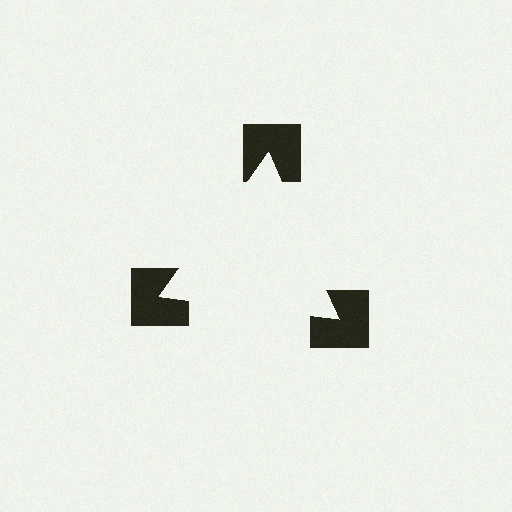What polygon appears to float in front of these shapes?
An illusory triangle — its edges are inferred from the aligned wedge cuts in the notched squares, not physically drawn.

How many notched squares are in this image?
There are 3 — one at each vertex of the illusory triangle.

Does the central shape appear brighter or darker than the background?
It typically appears slightly brighter than the background, even though no actual brightness change is drawn.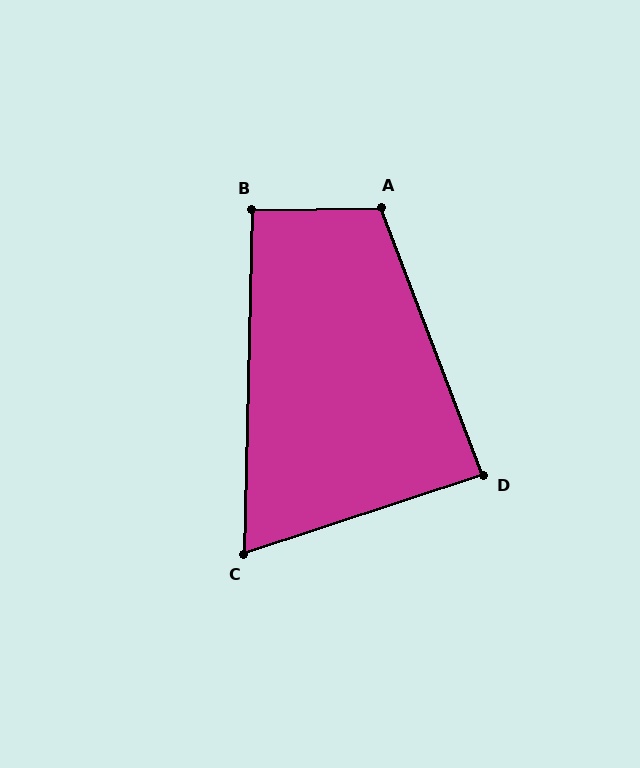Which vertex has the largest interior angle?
A, at approximately 110 degrees.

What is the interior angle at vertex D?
Approximately 87 degrees (approximately right).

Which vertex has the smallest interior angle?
C, at approximately 70 degrees.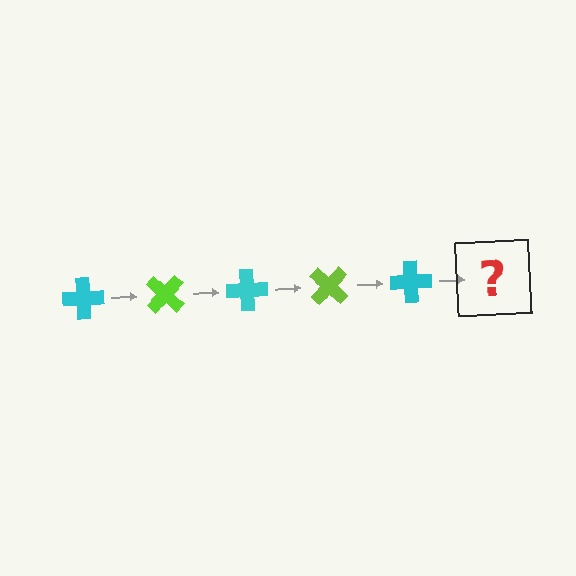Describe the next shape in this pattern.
It should be a lime cross, rotated 225 degrees from the start.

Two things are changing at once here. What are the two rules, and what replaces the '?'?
The two rules are that it rotates 45 degrees each step and the color cycles through cyan and lime. The '?' should be a lime cross, rotated 225 degrees from the start.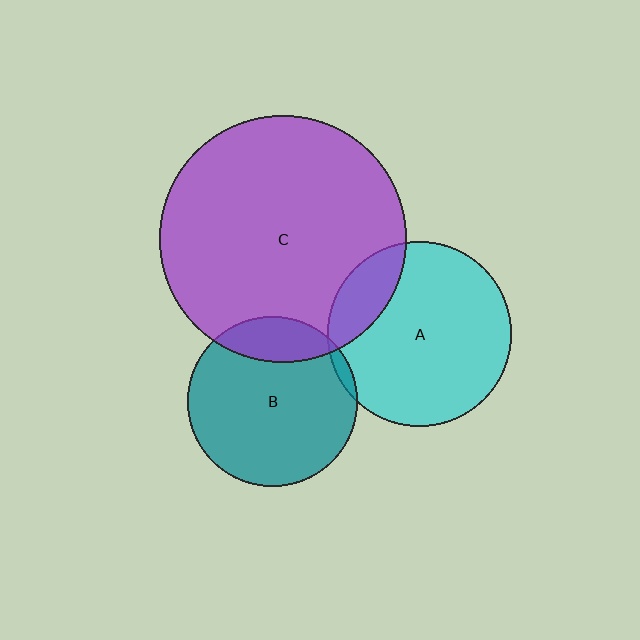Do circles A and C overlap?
Yes.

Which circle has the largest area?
Circle C (purple).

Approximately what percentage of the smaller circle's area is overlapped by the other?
Approximately 15%.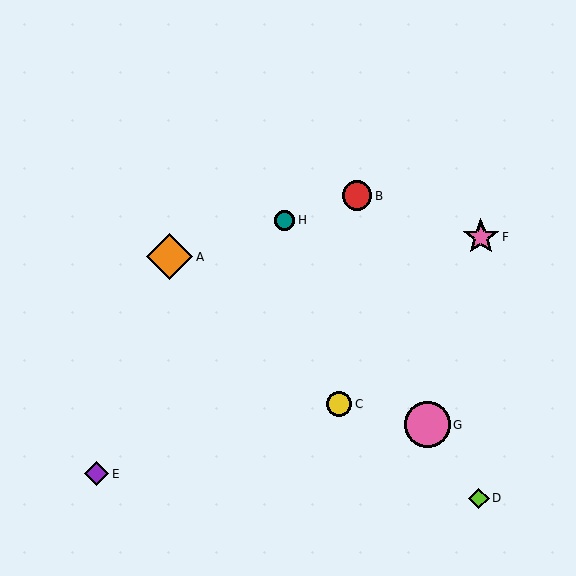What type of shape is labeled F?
Shape F is a pink star.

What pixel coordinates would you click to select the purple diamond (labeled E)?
Click at (96, 474) to select the purple diamond E.